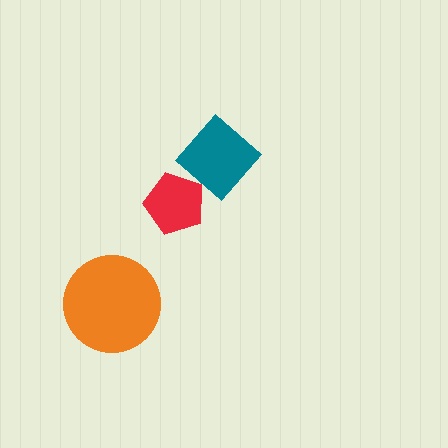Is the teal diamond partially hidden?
No, no other shape covers it.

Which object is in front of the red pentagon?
The teal diamond is in front of the red pentagon.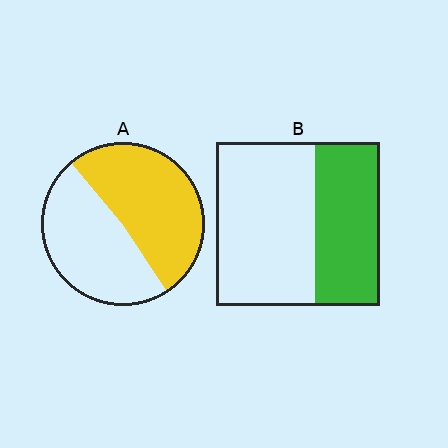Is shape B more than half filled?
No.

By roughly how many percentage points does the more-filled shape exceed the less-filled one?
By roughly 15 percentage points (A over B).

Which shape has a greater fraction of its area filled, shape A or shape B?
Shape A.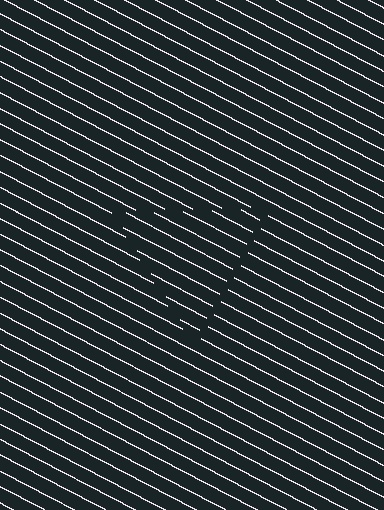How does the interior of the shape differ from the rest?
The interior of the shape contains the same grating, shifted by half a period — the contour is defined by the phase discontinuity where line-ends from the inner and outer gratings abut.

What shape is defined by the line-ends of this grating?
An illusory triangle. The interior of the shape contains the same grating, shifted by half a period — the contour is defined by the phase discontinuity where line-ends from the inner and outer gratings abut.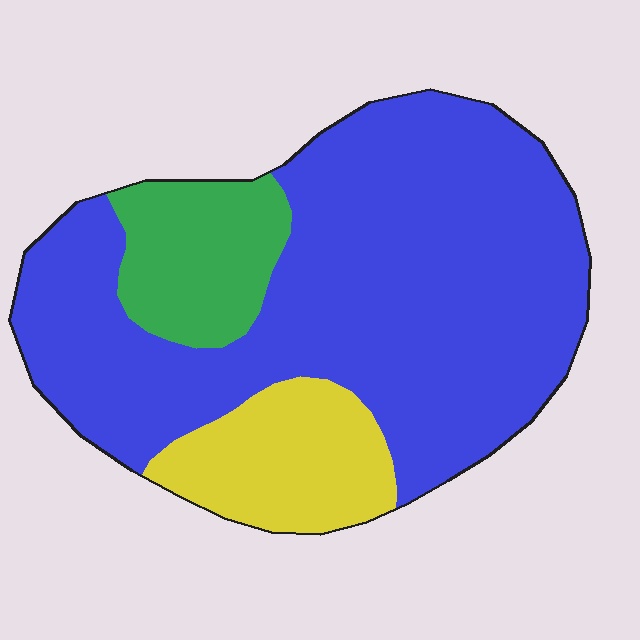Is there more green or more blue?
Blue.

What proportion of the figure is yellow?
Yellow takes up less than a sixth of the figure.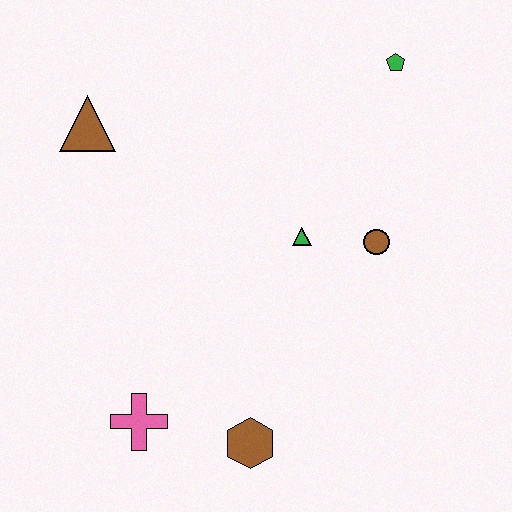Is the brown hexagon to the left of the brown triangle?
No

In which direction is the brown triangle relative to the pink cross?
The brown triangle is above the pink cross.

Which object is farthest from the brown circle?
The brown triangle is farthest from the brown circle.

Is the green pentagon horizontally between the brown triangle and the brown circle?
No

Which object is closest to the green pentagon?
The brown circle is closest to the green pentagon.